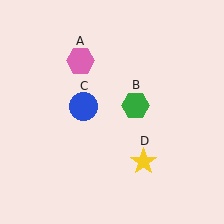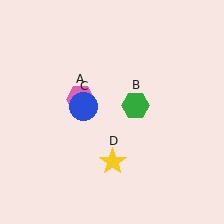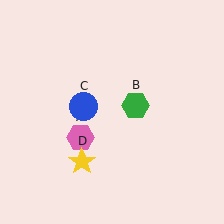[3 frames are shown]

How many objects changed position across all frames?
2 objects changed position: pink hexagon (object A), yellow star (object D).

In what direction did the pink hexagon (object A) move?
The pink hexagon (object A) moved down.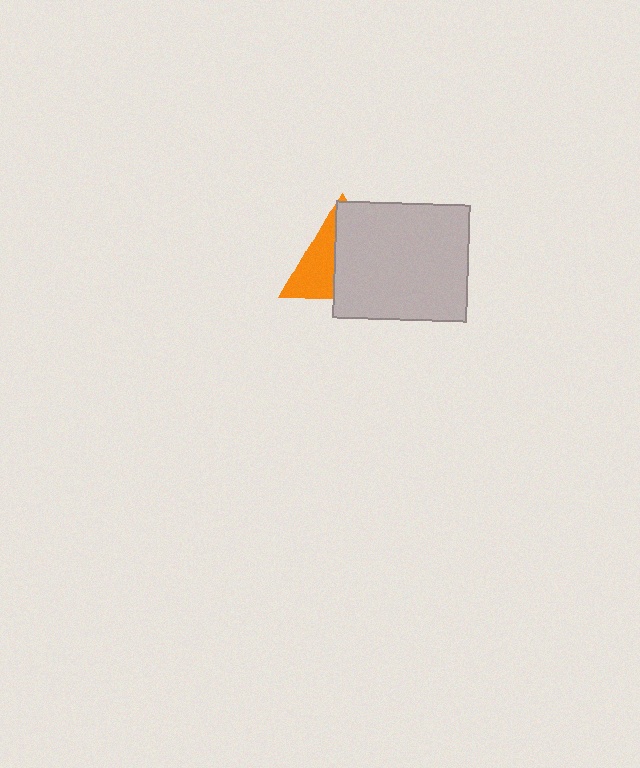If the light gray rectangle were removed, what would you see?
You would see the complete orange triangle.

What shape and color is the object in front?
The object in front is a light gray rectangle.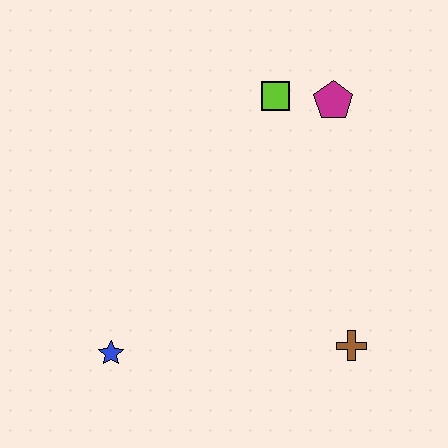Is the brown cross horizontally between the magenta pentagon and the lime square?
No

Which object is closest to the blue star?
The brown cross is closest to the blue star.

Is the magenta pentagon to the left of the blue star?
No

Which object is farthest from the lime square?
The blue star is farthest from the lime square.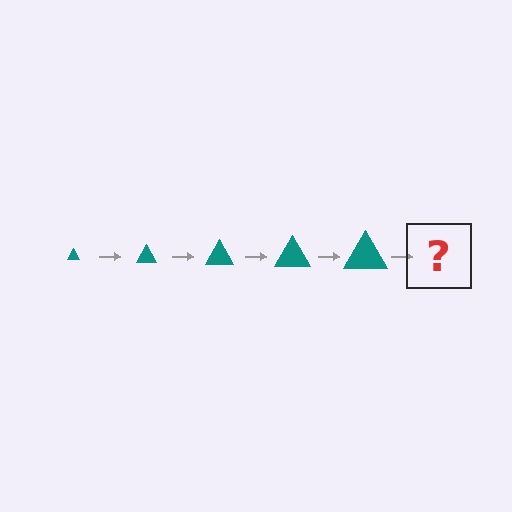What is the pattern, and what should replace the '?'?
The pattern is that the triangle gets progressively larger each step. The '?' should be a teal triangle, larger than the previous one.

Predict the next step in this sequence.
The next step is a teal triangle, larger than the previous one.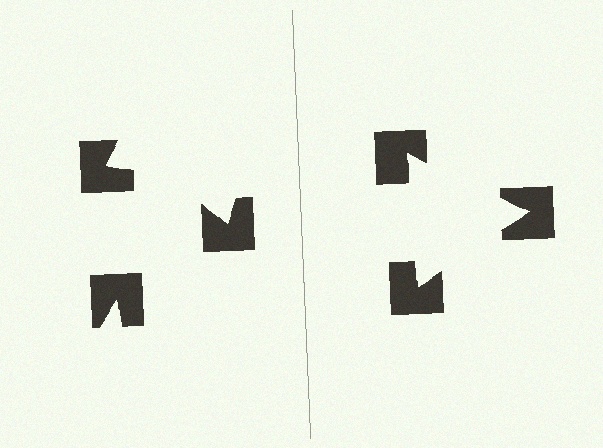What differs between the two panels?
The notched squares are positioned identically on both sides; only the wedge orientations differ. On the right they align to a triangle; on the left they are misaligned.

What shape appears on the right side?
An illusory triangle.